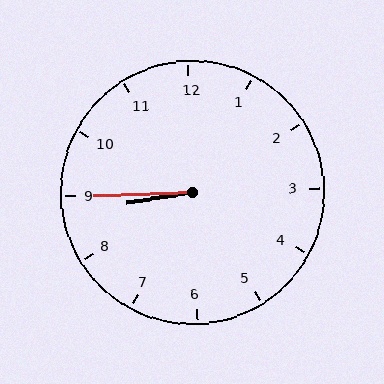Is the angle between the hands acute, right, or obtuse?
It is acute.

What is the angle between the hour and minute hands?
Approximately 8 degrees.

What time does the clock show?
8:45.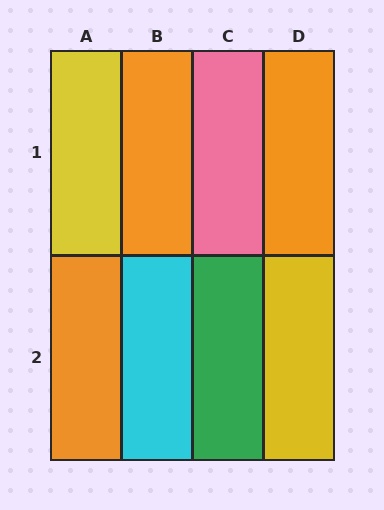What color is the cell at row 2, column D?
Yellow.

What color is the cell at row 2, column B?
Cyan.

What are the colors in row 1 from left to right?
Yellow, orange, pink, orange.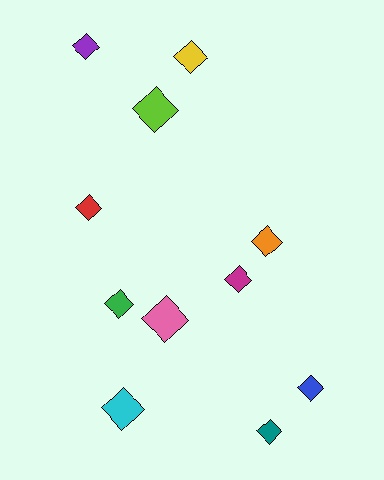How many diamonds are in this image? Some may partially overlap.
There are 11 diamonds.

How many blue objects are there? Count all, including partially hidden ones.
There is 1 blue object.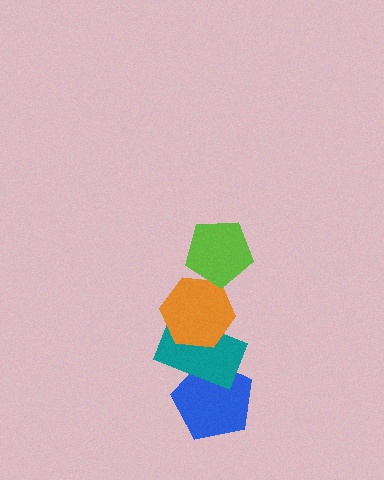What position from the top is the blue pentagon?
The blue pentagon is 4th from the top.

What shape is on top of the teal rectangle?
The orange hexagon is on top of the teal rectangle.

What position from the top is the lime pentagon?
The lime pentagon is 1st from the top.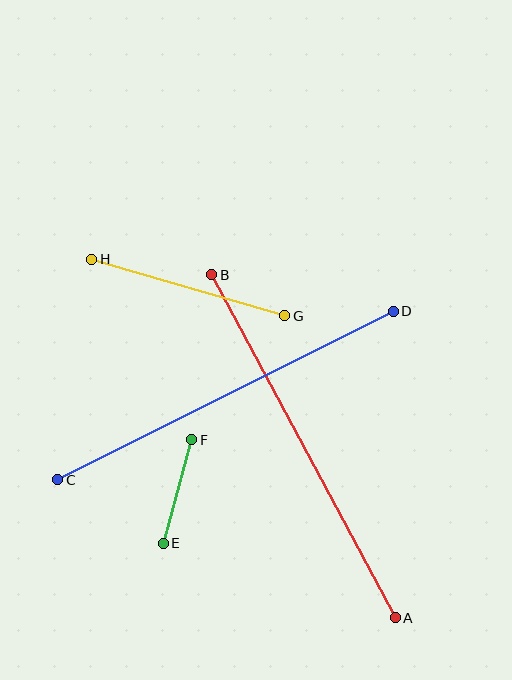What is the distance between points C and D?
The distance is approximately 375 pixels.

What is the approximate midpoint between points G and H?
The midpoint is at approximately (188, 287) pixels.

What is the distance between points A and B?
The distance is approximately 389 pixels.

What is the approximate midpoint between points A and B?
The midpoint is at approximately (303, 446) pixels.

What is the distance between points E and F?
The distance is approximately 107 pixels.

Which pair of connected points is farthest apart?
Points A and B are farthest apart.